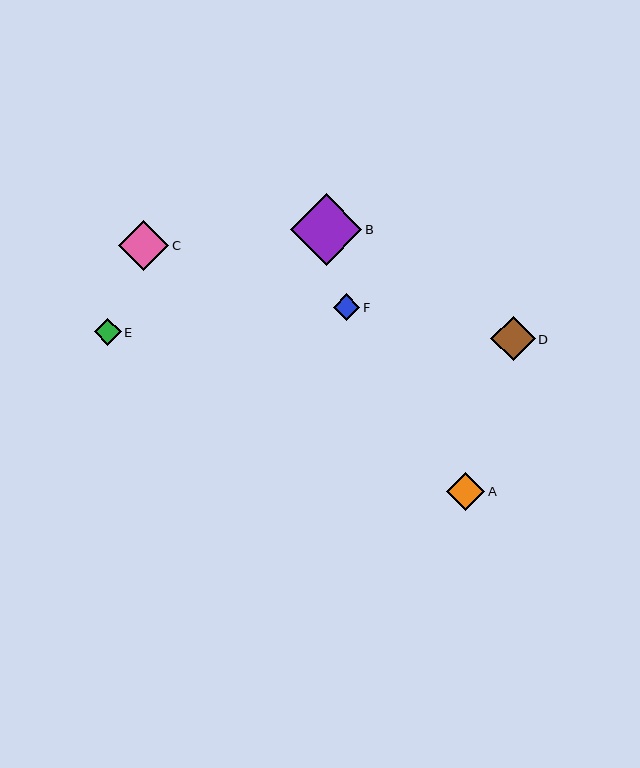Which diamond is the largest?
Diamond B is the largest with a size of approximately 71 pixels.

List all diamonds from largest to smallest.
From largest to smallest: B, C, D, A, E, F.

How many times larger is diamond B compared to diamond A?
Diamond B is approximately 1.9 times the size of diamond A.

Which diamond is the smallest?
Diamond F is the smallest with a size of approximately 26 pixels.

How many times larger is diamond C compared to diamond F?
Diamond C is approximately 1.9 times the size of diamond F.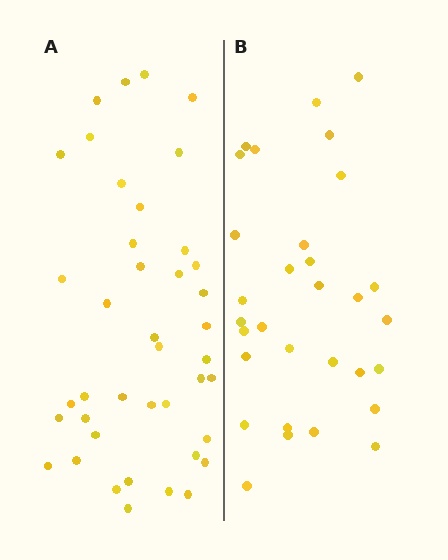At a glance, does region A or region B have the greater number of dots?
Region A (the left region) has more dots.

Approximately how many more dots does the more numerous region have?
Region A has roughly 10 or so more dots than region B.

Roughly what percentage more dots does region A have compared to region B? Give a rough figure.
About 30% more.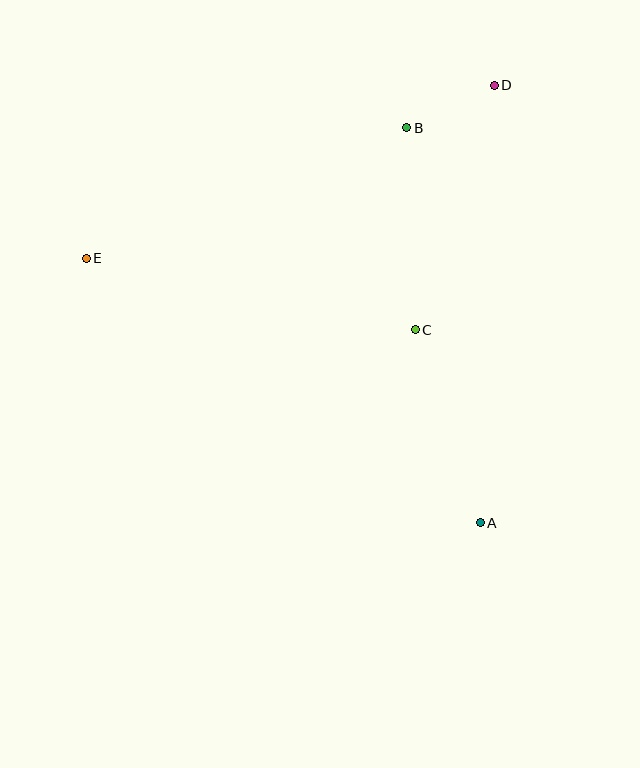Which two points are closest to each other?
Points B and D are closest to each other.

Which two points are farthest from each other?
Points A and E are farthest from each other.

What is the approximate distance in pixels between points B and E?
The distance between B and E is approximately 346 pixels.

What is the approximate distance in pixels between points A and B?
The distance between A and B is approximately 402 pixels.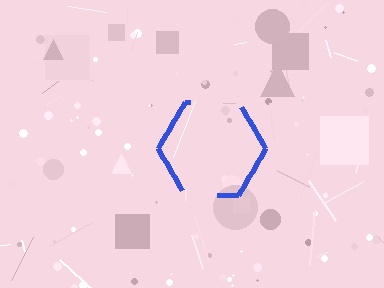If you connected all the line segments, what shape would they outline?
They would outline a hexagon.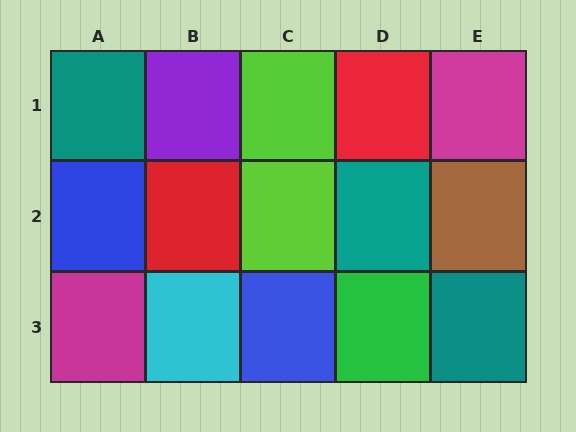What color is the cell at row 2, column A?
Blue.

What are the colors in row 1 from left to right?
Teal, purple, lime, red, magenta.